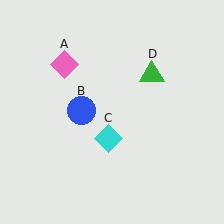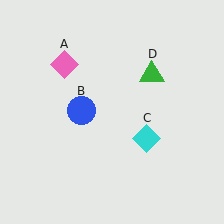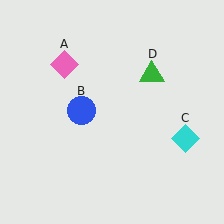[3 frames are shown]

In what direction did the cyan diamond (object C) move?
The cyan diamond (object C) moved right.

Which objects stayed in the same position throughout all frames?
Pink diamond (object A) and blue circle (object B) and green triangle (object D) remained stationary.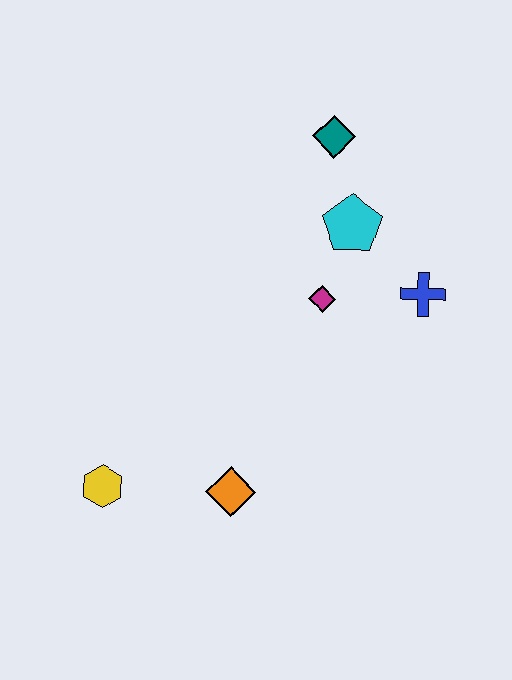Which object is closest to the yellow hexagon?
The orange diamond is closest to the yellow hexagon.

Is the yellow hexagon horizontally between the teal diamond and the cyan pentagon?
No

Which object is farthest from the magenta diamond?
The yellow hexagon is farthest from the magenta diamond.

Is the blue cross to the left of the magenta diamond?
No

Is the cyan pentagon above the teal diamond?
No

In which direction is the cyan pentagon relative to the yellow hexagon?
The cyan pentagon is above the yellow hexagon.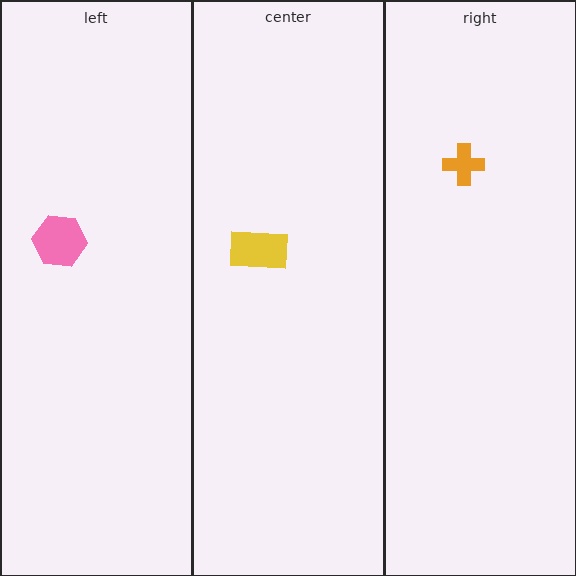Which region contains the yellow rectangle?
The center region.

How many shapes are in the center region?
1.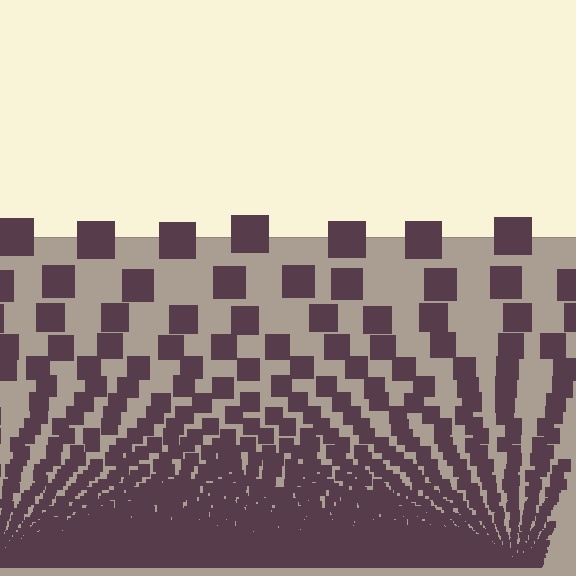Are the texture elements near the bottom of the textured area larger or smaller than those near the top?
Smaller. The gradient is inverted — elements near the bottom are smaller and denser.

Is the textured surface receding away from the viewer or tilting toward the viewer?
The surface appears to tilt toward the viewer. Texture elements get larger and sparser toward the top.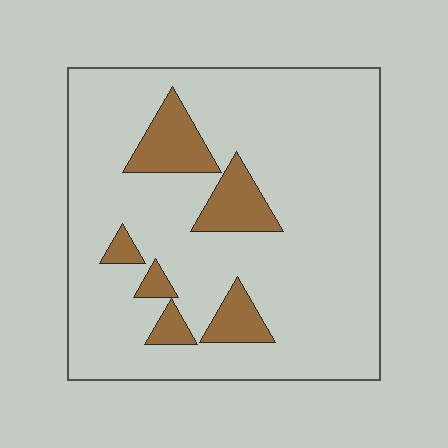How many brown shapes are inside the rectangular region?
6.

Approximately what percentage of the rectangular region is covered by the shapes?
Approximately 15%.